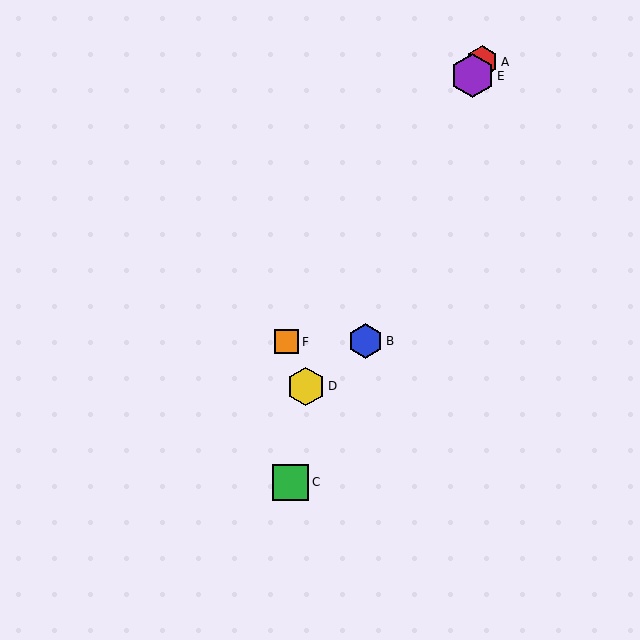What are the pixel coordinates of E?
Object E is at (472, 76).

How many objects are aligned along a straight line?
3 objects (A, E, F) are aligned along a straight line.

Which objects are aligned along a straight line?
Objects A, E, F are aligned along a straight line.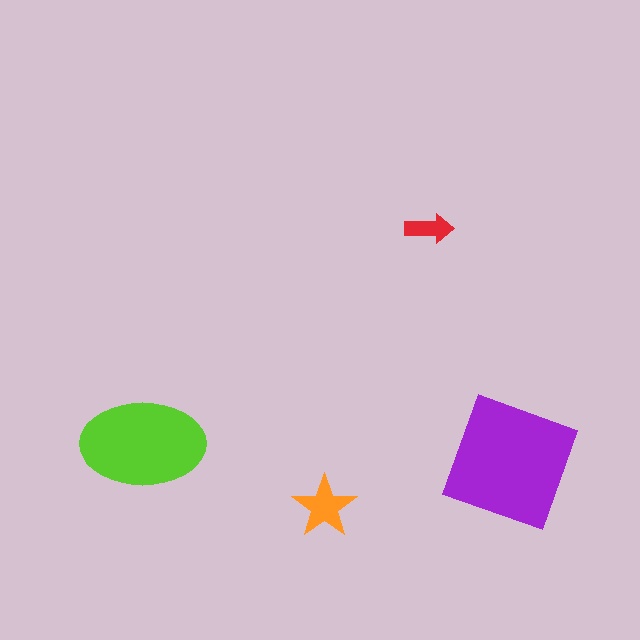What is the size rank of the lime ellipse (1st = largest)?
2nd.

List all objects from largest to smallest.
The purple square, the lime ellipse, the orange star, the red arrow.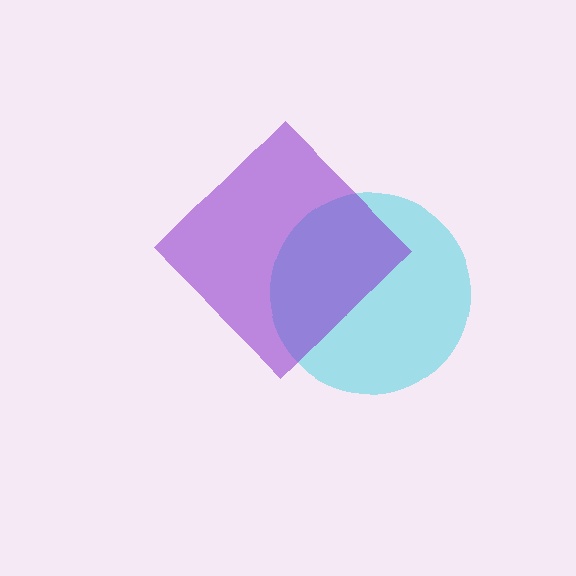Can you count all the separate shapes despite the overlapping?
Yes, there are 2 separate shapes.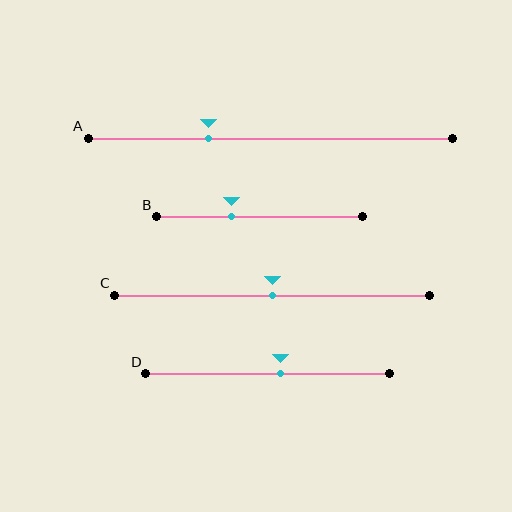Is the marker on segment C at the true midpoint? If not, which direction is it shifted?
Yes, the marker on segment C is at the true midpoint.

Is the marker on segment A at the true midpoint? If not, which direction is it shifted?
No, the marker on segment A is shifted to the left by about 17% of the segment length.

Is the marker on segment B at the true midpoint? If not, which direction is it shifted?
No, the marker on segment B is shifted to the left by about 14% of the segment length.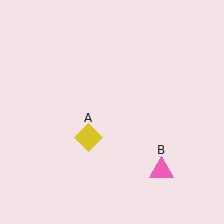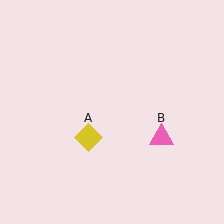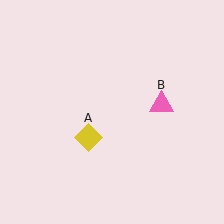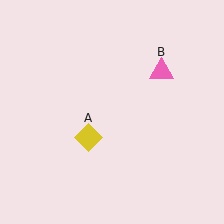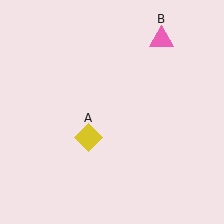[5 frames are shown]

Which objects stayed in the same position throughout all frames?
Yellow diamond (object A) remained stationary.